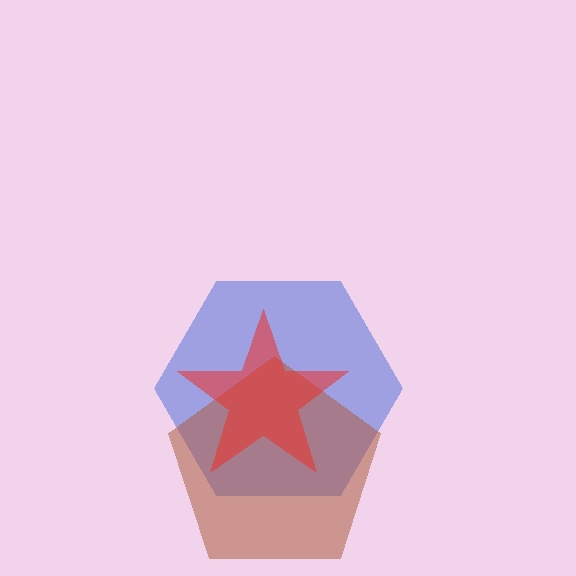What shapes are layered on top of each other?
The layered shapes are: a blue hexagon, a brown pentagon, a red star.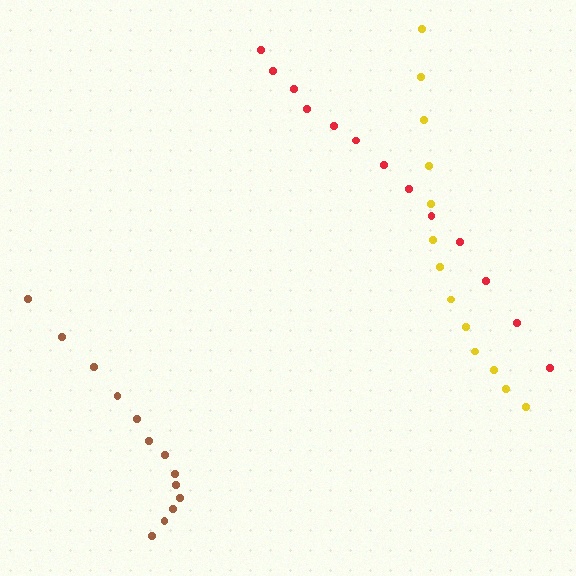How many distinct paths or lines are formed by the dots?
There are 3 distinct paths.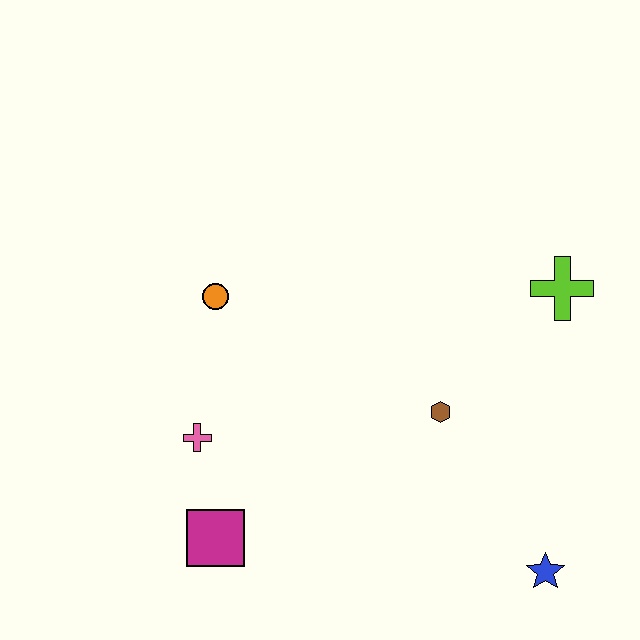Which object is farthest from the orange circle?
The blue star is farthest from the orange circle.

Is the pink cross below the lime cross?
Yes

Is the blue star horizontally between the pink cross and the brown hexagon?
No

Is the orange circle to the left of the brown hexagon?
Yes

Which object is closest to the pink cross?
The magenta square is closest to the pink cross.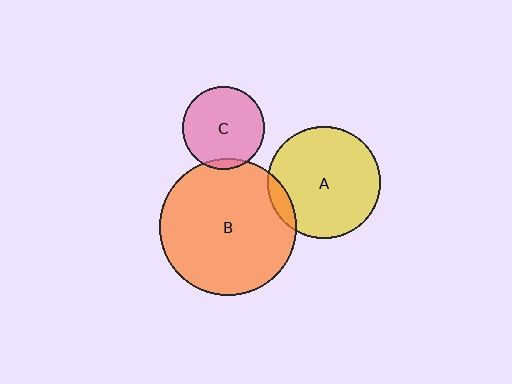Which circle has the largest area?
Circle B (orange).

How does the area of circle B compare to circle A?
Approximately 1.5 times.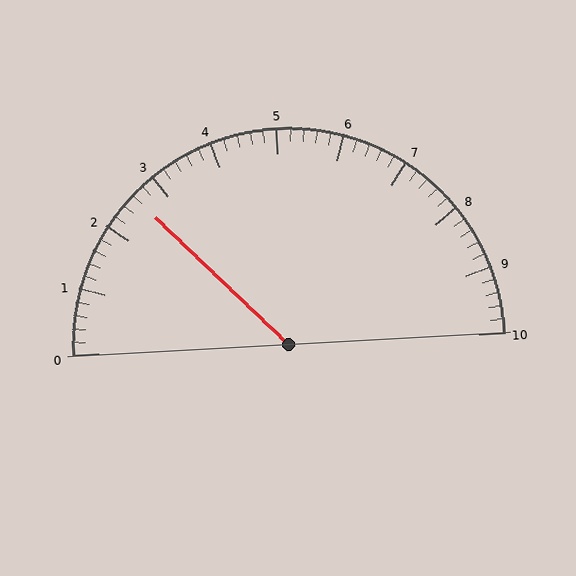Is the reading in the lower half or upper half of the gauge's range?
The reading is in the lower half of the range (0 to 10).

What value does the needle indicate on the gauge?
The needle indicates approximately 2.6.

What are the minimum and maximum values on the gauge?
The gauge ranges from 0 to 10.